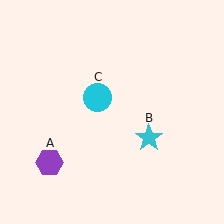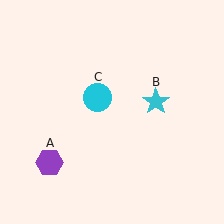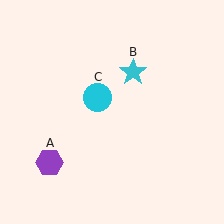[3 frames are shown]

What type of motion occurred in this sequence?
The cyan star (object B) rotated counterclockwise around the center of the scene.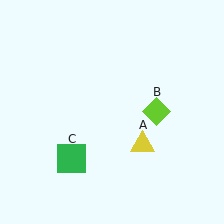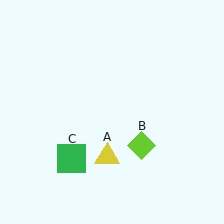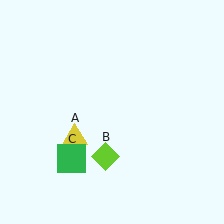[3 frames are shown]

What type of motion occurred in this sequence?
The yellow triangle (object A), lime diamond (object B) rotated clockwise around the center of the scene.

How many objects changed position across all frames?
2 objects changed position: yellow triangle (object A), lime diamond (object B).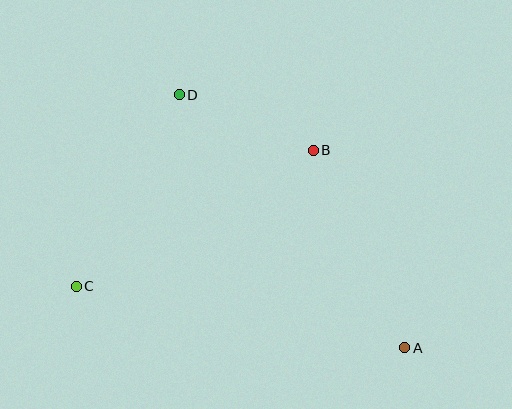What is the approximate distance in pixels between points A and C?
The distance between A and C is approximately 335 pixels.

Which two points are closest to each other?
Points B and D are closest to each other.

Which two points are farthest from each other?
Points A and D are farthest from each other.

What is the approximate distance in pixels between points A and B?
The distance between A and B is approximately 218 pixels.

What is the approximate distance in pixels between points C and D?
The distance between C and D is approximately 217 pixels.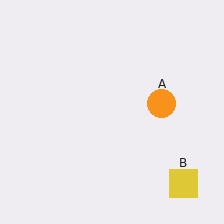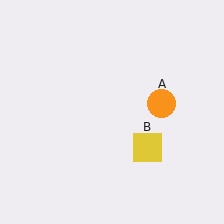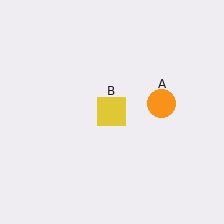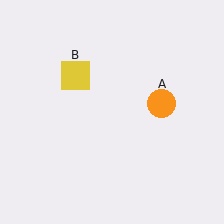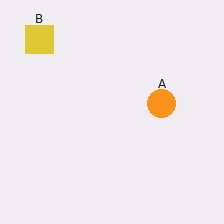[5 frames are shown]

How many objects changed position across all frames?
1 object changed position: yellow square (object B).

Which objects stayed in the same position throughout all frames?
Orange circle (object A) remained stationary.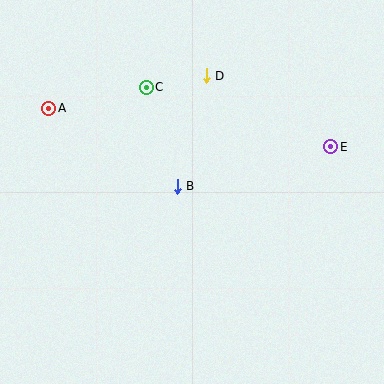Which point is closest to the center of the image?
Point B at (177, 186) is closest to the center.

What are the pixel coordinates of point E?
Point E is at (331, 147).